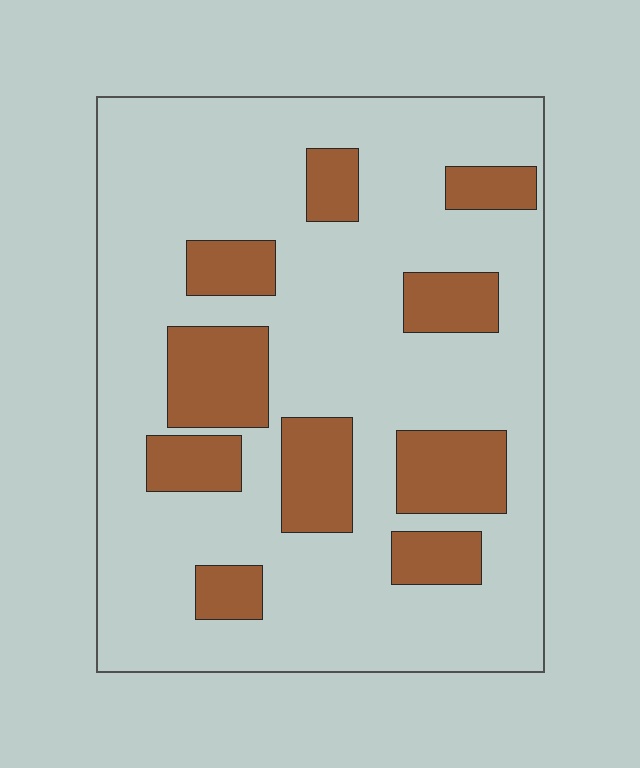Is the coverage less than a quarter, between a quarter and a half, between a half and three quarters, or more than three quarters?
Less than a quarter.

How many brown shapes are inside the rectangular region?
10.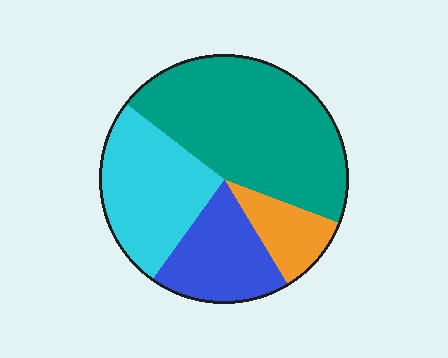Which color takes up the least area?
Orange, at roughly 10%.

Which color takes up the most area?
Teal, at roughly 45%.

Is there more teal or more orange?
Teal.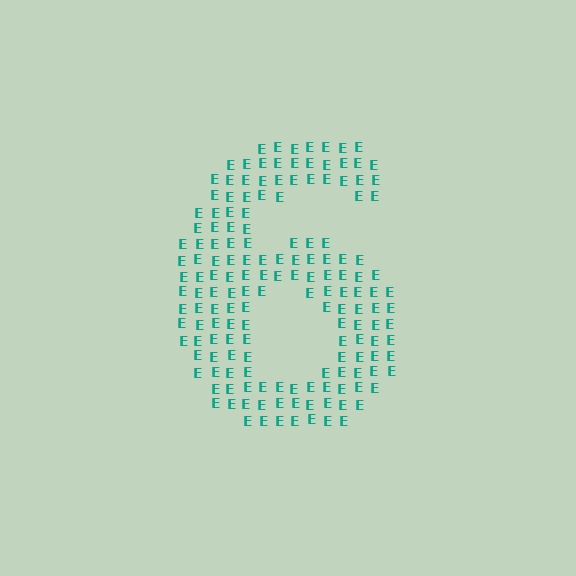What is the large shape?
The large shape is the digit 6.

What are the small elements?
The small elements are letter E's.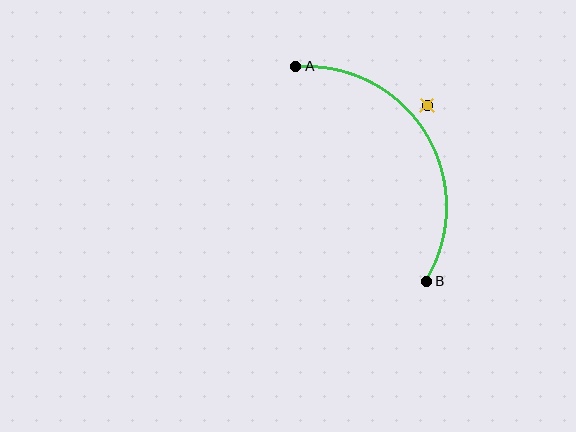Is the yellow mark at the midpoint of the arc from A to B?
No — the yellow mark does not lie on the arc at all. It sits slightly outside the curve.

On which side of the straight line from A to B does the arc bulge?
The arc bulges to the right of the straight line connecting A and B.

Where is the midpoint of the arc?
The arc midpoint is the point on the curve farthest from the straight line joining A and B. It sits to the right of that line.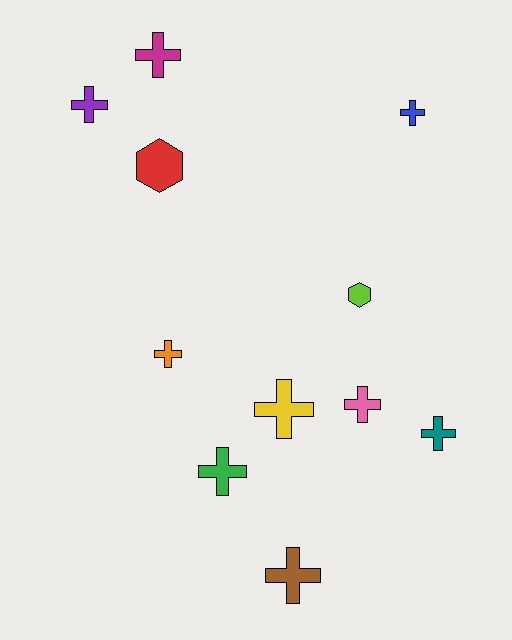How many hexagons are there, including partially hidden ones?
There are 2 hexagons.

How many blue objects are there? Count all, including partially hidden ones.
There is 1 blue object.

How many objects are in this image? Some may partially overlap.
There are 11 objects.